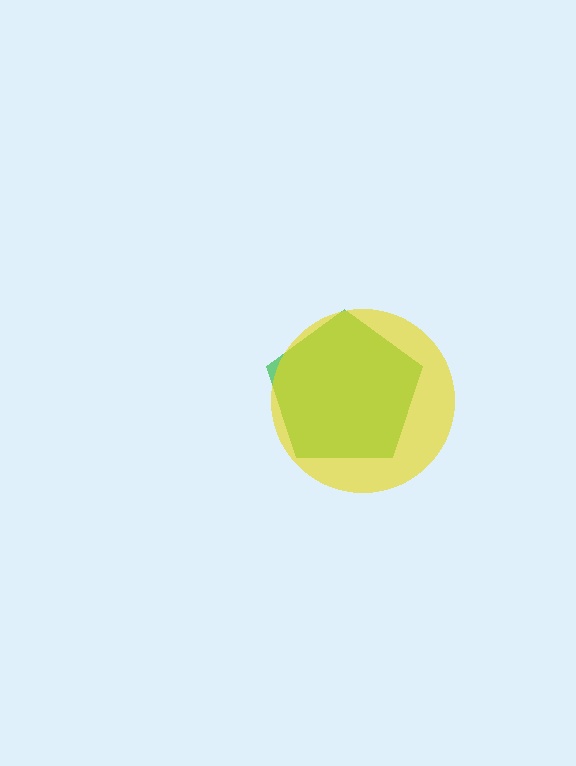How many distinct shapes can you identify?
There are 2 distinct shapes: a green pentagon, a yellow circle.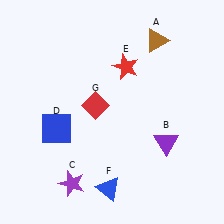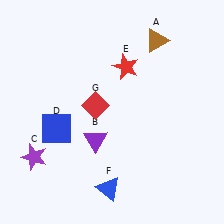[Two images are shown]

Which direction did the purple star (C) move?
The purple star (C) moved left.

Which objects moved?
The objects that moved are: the purple triangle (B), the purple star (C).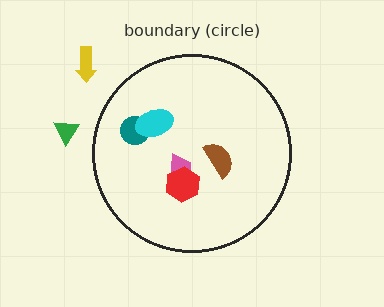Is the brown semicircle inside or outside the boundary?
Inside.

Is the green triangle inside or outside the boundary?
Outside.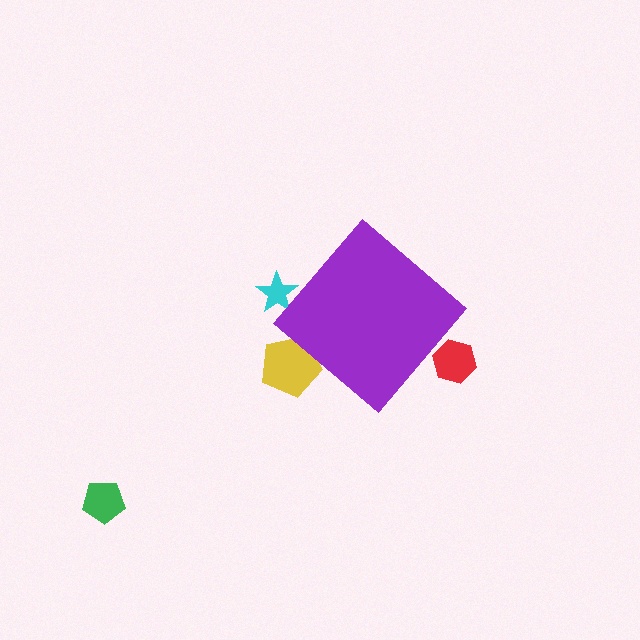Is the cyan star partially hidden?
Yes, the cyan star is partially hidden behind the purple diamond.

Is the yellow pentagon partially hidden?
Yes, the yellow pentagon is partially hidden behind the purple diamond.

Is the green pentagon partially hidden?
No, the green pentagon is fully visible.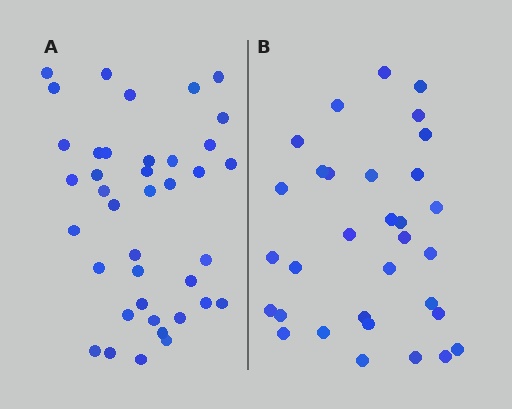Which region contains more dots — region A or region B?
Region A (the left region) has more dots.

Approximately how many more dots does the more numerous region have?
Region A has roughly 8 or so more dots than region B.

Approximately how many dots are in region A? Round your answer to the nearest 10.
About 40 dots. (The exact count is 39, which rounds to 40.)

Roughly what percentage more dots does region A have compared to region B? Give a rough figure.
About 20% more.